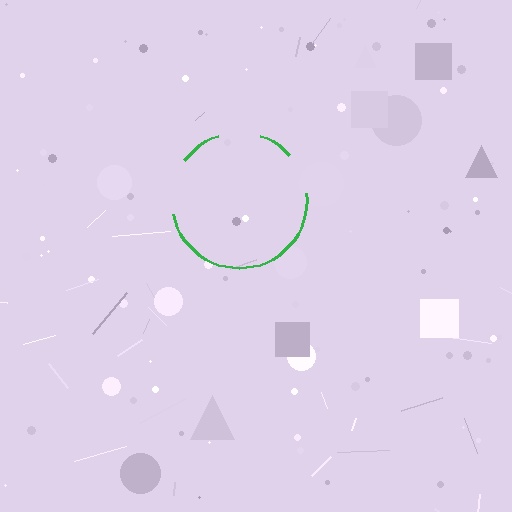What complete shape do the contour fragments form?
The contour fragments form a circle.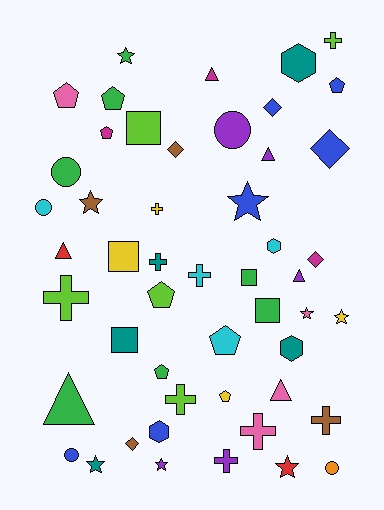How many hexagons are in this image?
There are 4 hexagons.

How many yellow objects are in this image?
There are 4 yellow objects.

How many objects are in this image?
There are 50 objects.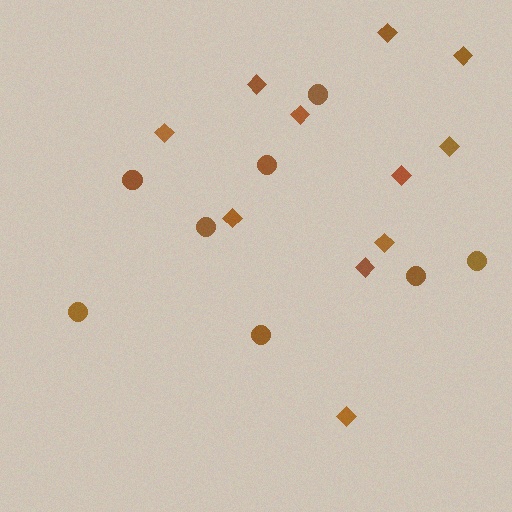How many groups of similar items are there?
There are 2 groups: one group of diamonds (11) and one group of circles (8).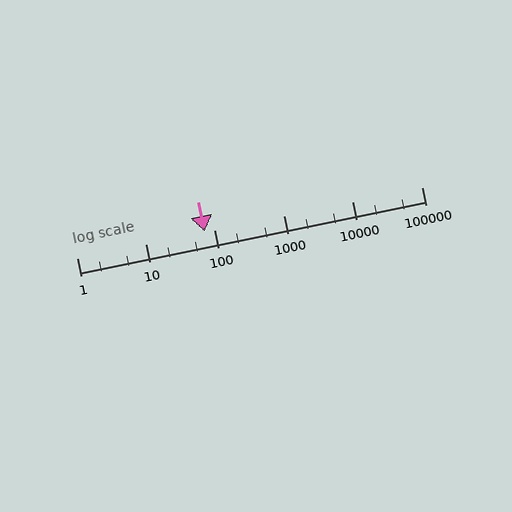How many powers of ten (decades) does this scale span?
The scale spans 5 decades, from 1 to 100000.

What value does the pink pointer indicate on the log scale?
The pointer indicates approximately 72.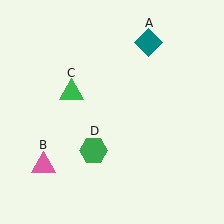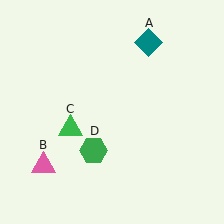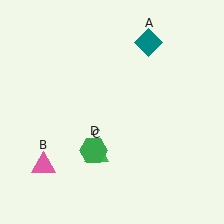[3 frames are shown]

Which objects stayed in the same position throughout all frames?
Teal diamond (object A) and pink triangle (object B) and green hexagon (object D) remained stationary.